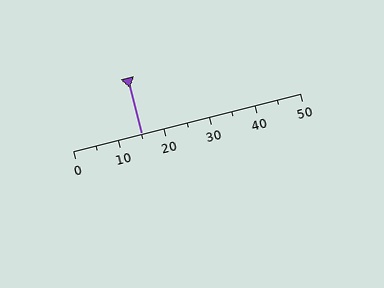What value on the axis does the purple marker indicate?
The marker indicates approximately 15.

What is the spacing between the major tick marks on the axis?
The major ticks are spaced 10 apart.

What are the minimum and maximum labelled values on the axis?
The axis runs from 0 to 50.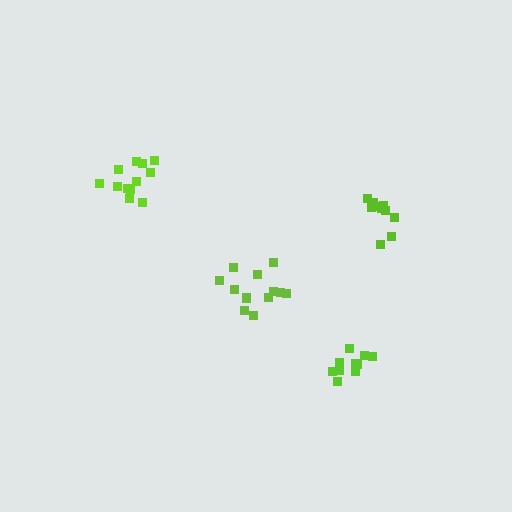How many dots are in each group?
Group 1: 10 dots, Group 2: 13 dots, Group 3: 12 dots, Group 4: 10 dots (45 total).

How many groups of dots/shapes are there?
There are 4 groups.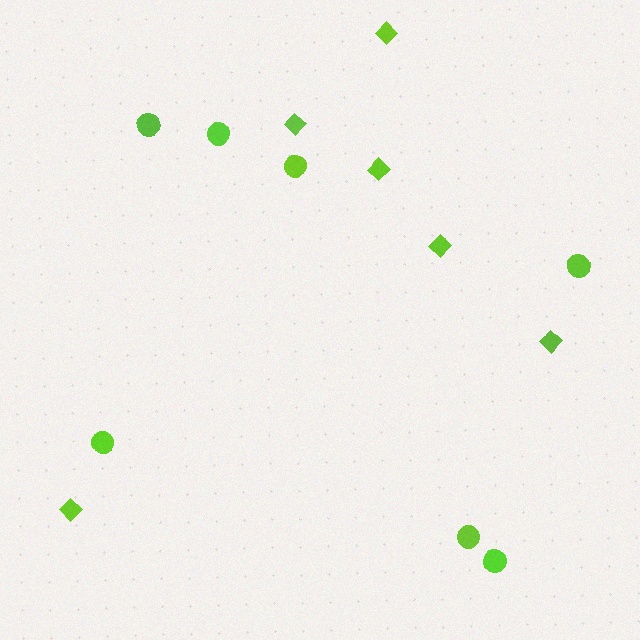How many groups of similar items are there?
There are 2 groups: one group of diamonds (6) and one group of circles (7).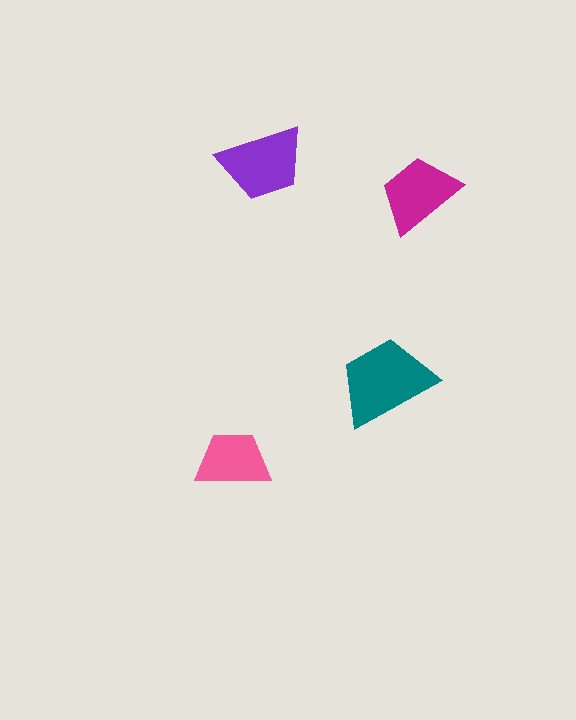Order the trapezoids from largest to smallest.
the teal one, the purple one, the magenta one, the pink one.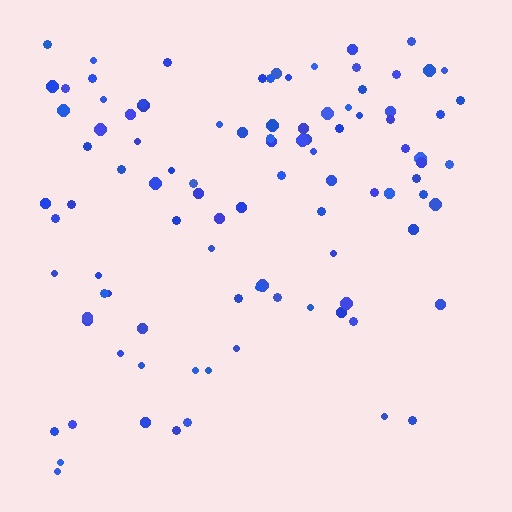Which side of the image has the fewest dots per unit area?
The bottom.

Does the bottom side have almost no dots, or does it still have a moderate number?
Still a moderate number, just noticeably fewer than the top.